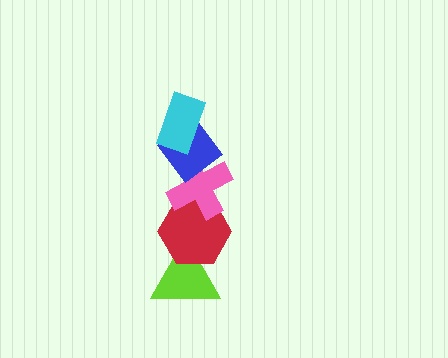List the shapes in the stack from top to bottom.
From top to bottom: the cyan rectangle, the blue diamond, the pink cross, the red hexagon, the lime triangle.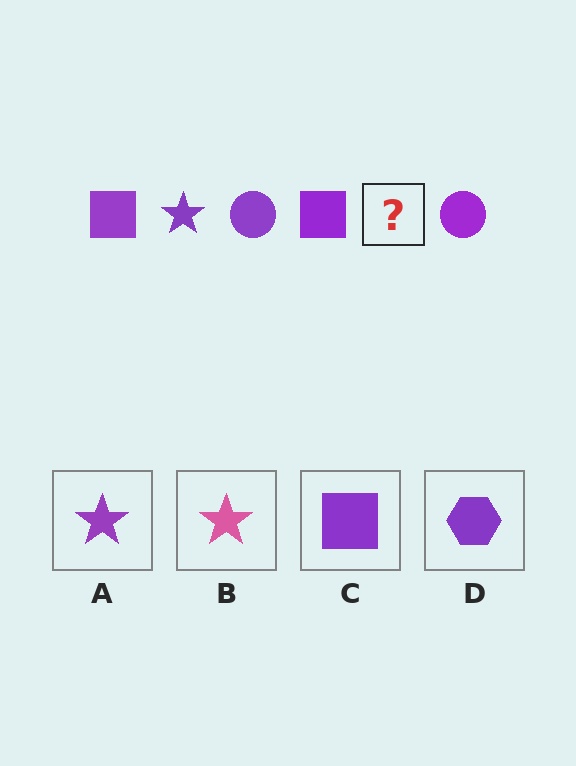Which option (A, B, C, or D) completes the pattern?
A.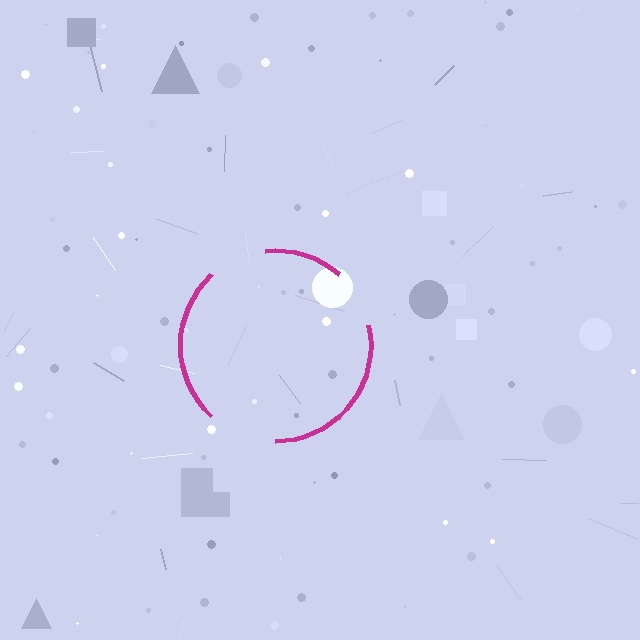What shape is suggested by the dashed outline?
The dashed outline suggests a circle.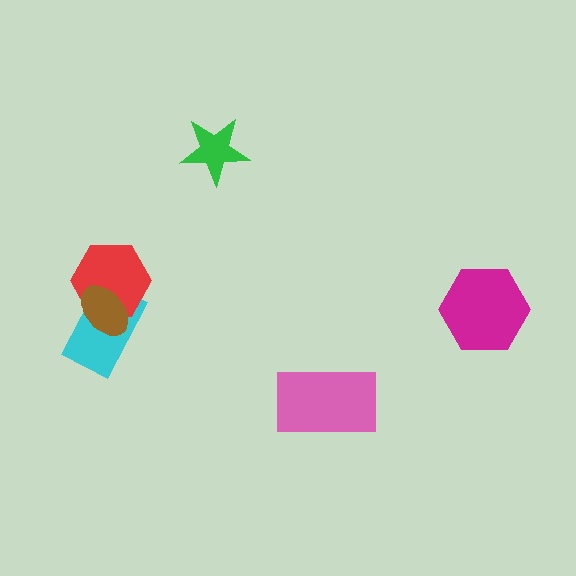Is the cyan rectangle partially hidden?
Yes, it is partially covered by another shape.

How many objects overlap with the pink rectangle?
0 objects overlap with the pink rectangle.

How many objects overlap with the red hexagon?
2 objects overlap with the red hexagon.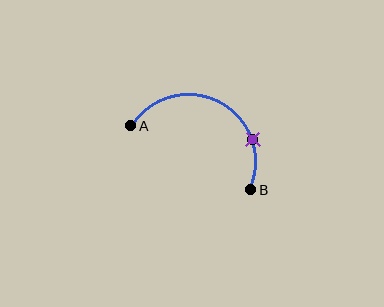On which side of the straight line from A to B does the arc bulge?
The arc bulges above the straight line connecting A and B.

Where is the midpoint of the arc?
The arc midpoint is the point on the curve farthest from the straight line joining A and B. It sits above that line.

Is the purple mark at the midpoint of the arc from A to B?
No. The purple mark lies on the arc but is closer to endpoint B. The arc midpoint would be at the point on the curve equidistant along the arc from both A and B.